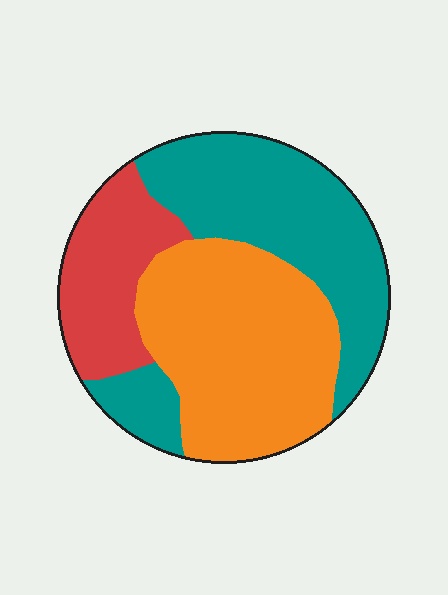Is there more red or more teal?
Teal.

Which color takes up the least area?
Red, at roughly 20%.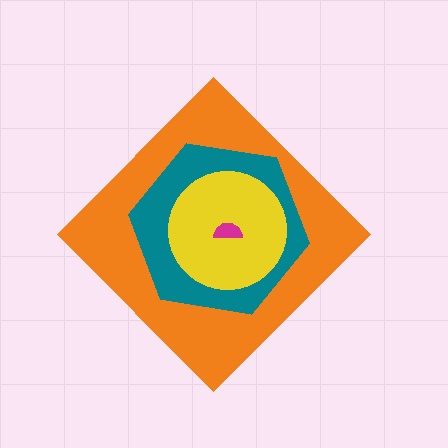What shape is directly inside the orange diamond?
The teal hexagon.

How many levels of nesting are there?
4.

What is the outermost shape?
The orange diamond.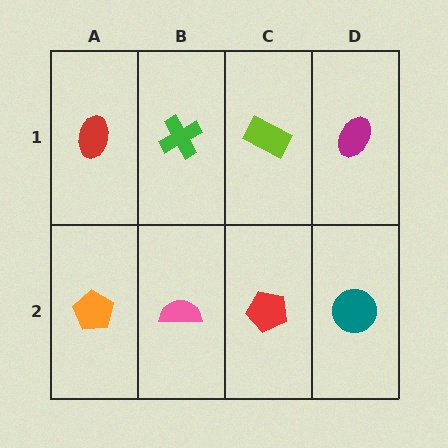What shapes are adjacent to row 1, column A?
An orange pentagon (row 2, column A), a green cross (row 1, column B).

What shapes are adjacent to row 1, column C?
A red pentagon (row 2, column C), a green cross (row 1, column B), a magenta ellipse (row 1, column D).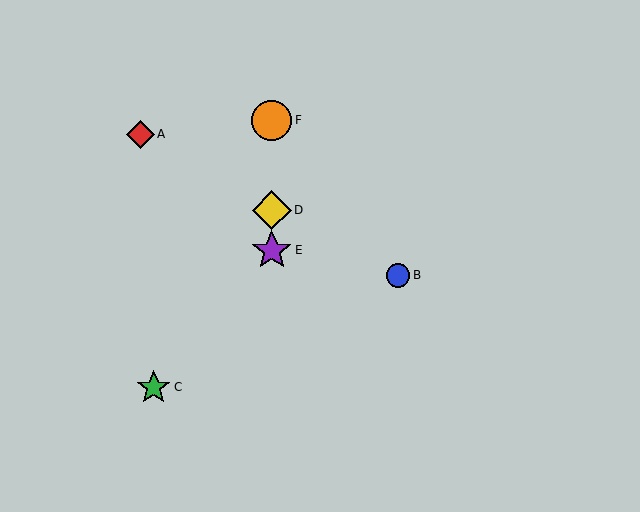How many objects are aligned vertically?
3 objects (D, E, F) are aligned vertically.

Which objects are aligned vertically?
Objects D, E, F are aligned vertically.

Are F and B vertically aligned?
No, F is at x≈272 and B is at x≈398.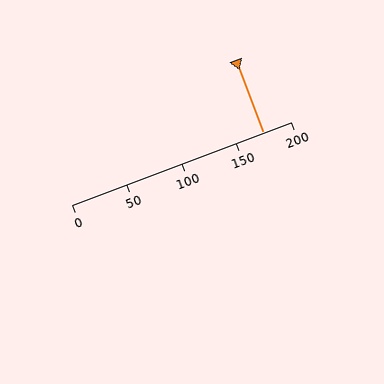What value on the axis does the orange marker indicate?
The marker indicates approximately 175.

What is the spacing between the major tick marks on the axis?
The major ticks are spaced 50 apart.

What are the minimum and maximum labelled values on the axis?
The axis runs from 0 to 200.